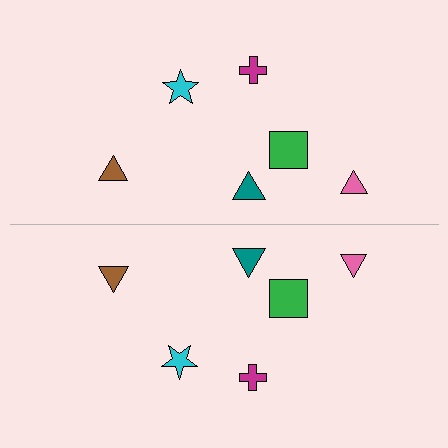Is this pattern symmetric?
Yes, this pattern has bilateral (reflection) symmetry.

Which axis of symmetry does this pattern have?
The pattern has a horizontal axis of symmetry running through the center of the image.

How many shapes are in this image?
There are 12 shapes in this image.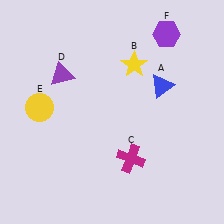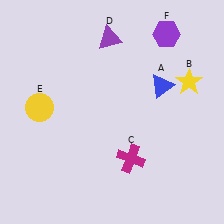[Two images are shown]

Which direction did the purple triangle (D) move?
The purple triangle (D) moved right.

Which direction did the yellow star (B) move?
The yellow star (B) moved right.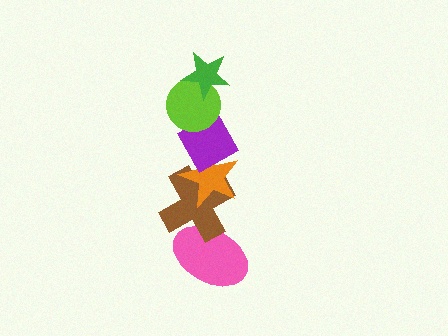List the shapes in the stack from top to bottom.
From top to bottom: the green star, the lime circle, the purple diamond, the orange star, the brown cross, the pink ellipse.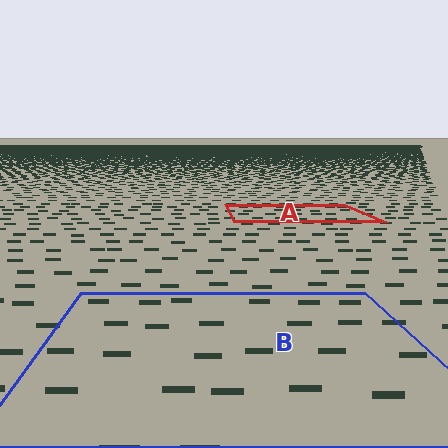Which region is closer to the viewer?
Region B is closer. The texture elements there are larger and more spread out.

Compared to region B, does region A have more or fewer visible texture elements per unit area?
Region A has more texture elements per unit area — they are packed more densely because it is farther away.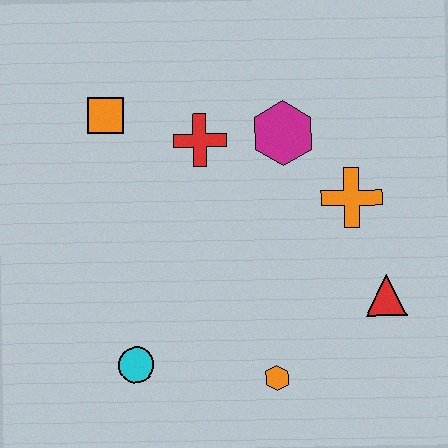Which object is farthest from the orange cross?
The cyan circle is farthest from the orange cross.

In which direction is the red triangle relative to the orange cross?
The red triangle is below the orange cross.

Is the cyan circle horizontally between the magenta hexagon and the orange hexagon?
No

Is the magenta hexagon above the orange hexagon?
Yes